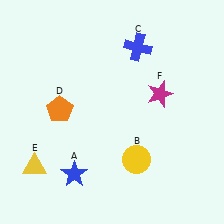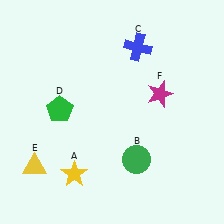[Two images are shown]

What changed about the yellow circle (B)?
In Image 1, B is yellow. In Image 2, it changed to green.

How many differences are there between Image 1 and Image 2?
There are 3 differences between the two images.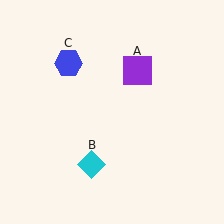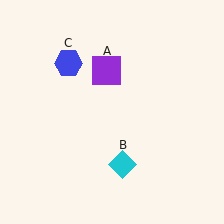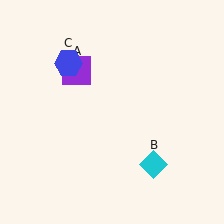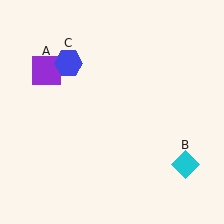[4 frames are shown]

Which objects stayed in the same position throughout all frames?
Blue hexagon (object C) remained stationary.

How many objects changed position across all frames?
2 objects changed position: purple square (object A), cyan diamond (object B).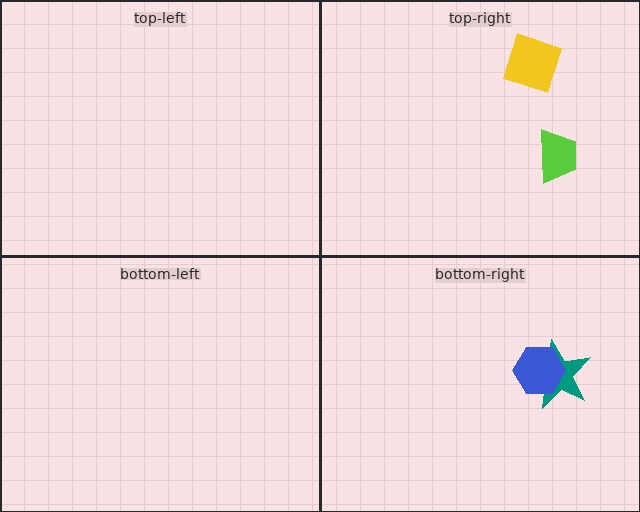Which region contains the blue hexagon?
The bottom-right region.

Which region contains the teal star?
The bottom-right region.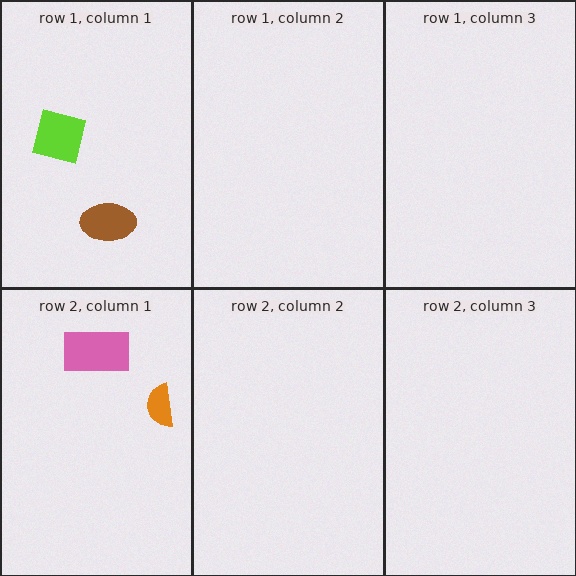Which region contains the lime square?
The row 1, column 1 region.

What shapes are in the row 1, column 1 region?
The lime square, the brown ellipse.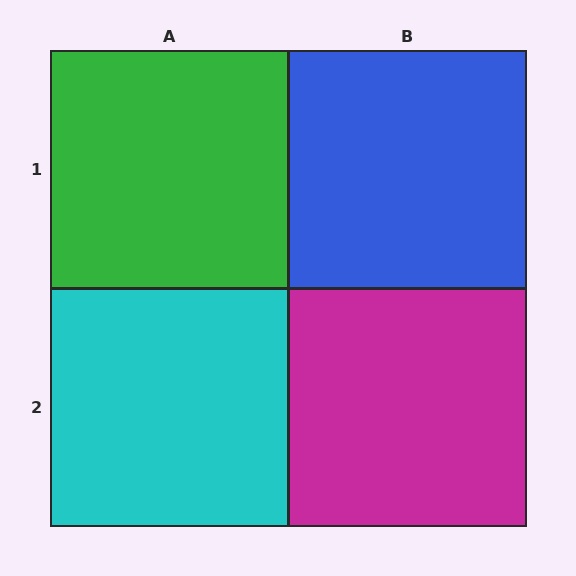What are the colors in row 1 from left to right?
Green, blue.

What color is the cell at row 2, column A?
Cyan.